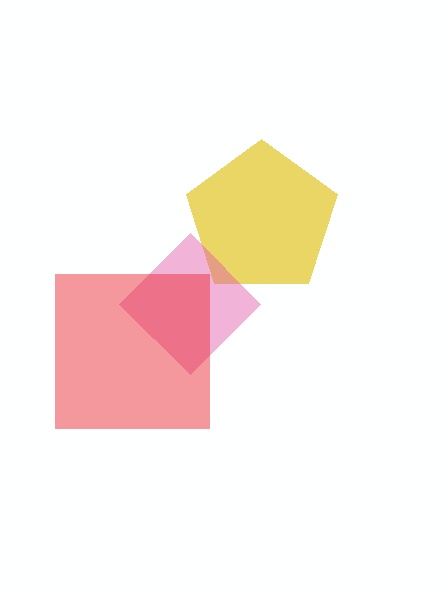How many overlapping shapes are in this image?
There are 3 overlapping shapes in the image.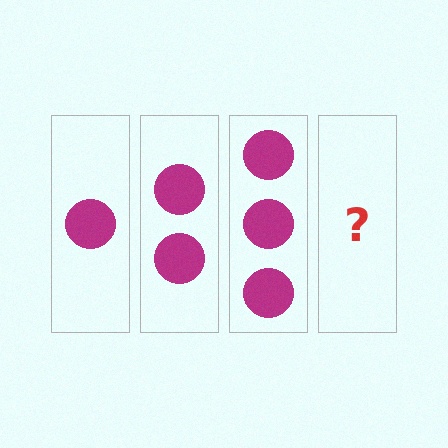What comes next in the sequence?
The next element should be 4 circles.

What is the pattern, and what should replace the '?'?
The pattern is that each step adds one more circle. The '?' should be 4 circles.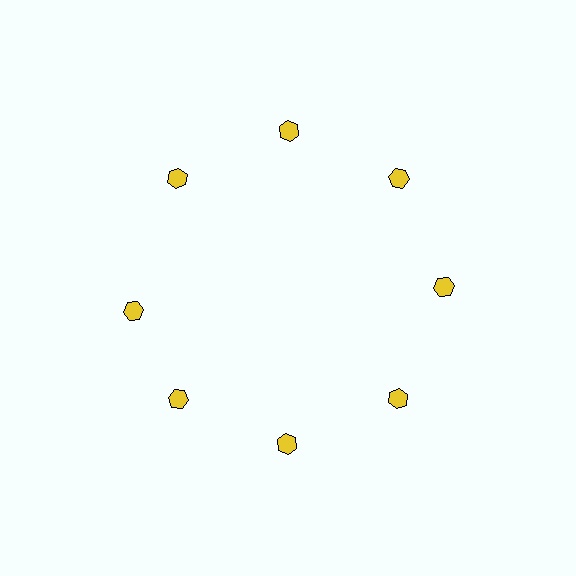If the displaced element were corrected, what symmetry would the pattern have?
It would have 8-fold rotational symmetry — the pattern would map onto itself every 45 degrees.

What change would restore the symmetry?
The symmetry would be restored by rotating it back into even spacing with its neighbors so that all 8 hexagons sit at equal angles and equal distance from the center.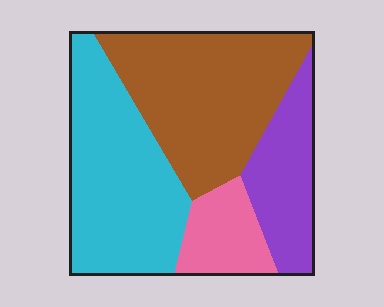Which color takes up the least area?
Pink, at roughly 10%.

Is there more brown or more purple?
Brown.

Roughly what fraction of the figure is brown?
Brown takes up about three eighths (3/8) of the figure.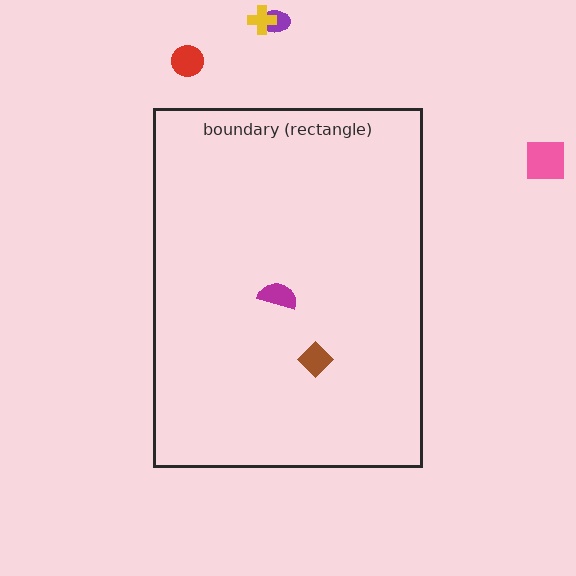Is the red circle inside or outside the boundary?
Outside.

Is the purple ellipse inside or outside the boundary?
Outside.